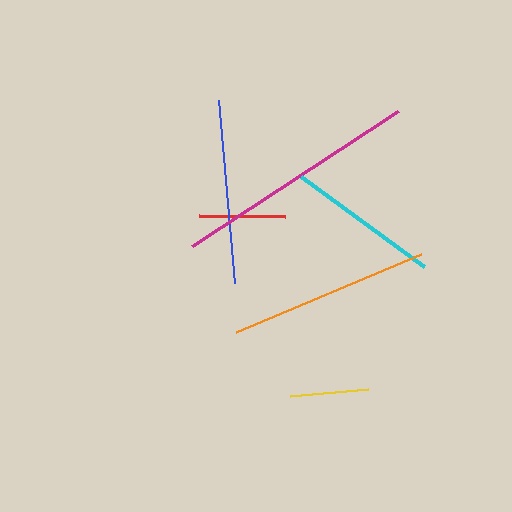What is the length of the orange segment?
The orange segment is approximately 201 pixels long.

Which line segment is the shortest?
The yellow line is the shortest at approximately 78 pixels.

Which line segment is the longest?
The magenta line is the longest at approximately 247 pixels.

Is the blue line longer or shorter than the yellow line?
The blue line is longer than the yellow line.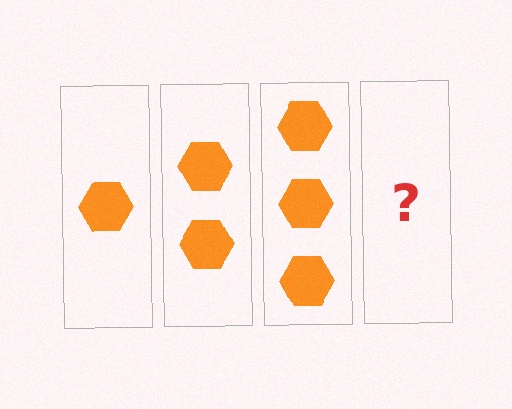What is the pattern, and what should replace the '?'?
The pattern is that each step adds one more hexagon. The '?' should be 4 hexagons.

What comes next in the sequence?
The next element should be 4 hexagons.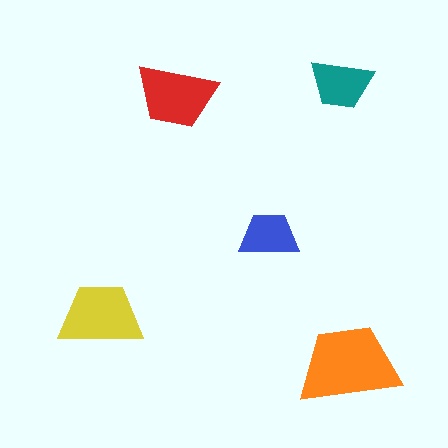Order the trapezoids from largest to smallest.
the orange one, the yellow one, the red one, the teal one, the blue one.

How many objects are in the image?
There are 5 objects in the image.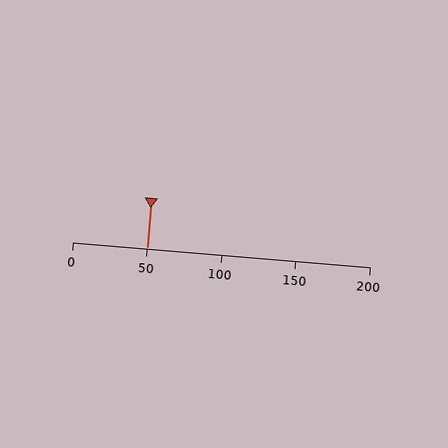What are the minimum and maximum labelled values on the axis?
The axis runs from 0 to 200.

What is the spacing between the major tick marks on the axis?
The major ticks are spaced 50 apart.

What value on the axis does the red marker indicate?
The marker indicates approximately 50.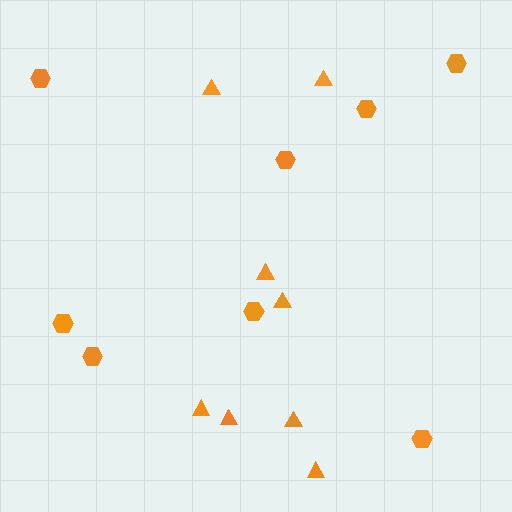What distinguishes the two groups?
There are 2 groups: one group of triangles (8) and one group of hexagons (8).